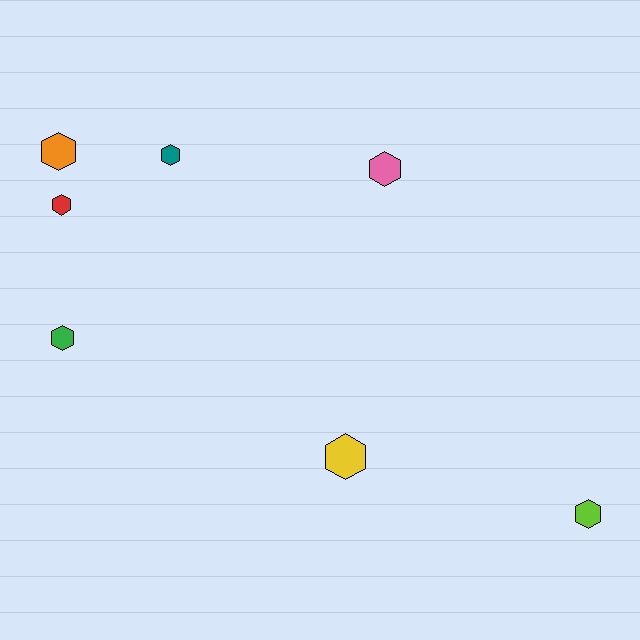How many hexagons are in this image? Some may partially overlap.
There are 7 hexagons.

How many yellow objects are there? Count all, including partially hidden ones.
There is 1 yellow object.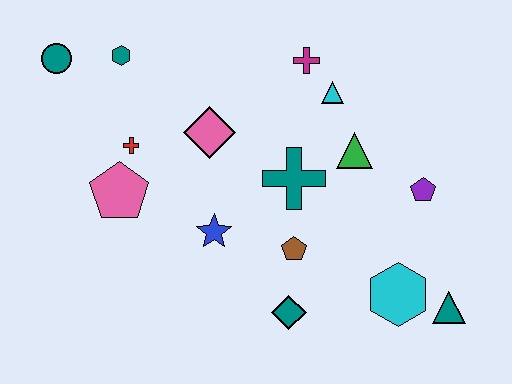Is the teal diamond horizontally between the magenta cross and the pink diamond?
Yes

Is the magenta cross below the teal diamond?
No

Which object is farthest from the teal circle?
The teal triangle is farthest from the teal circle.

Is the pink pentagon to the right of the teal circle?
Yes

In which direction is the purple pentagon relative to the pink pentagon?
The purple pentagon is to the right of the pink pentagon.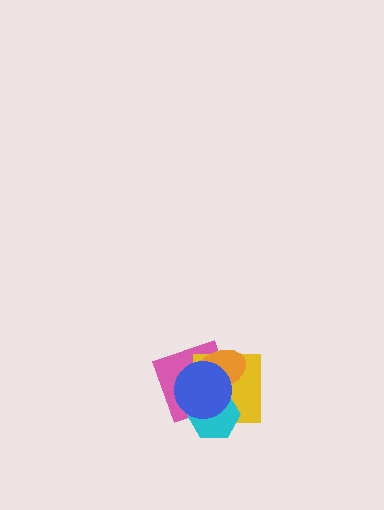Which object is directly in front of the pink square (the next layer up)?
The yellow square is directly in front of the pink square.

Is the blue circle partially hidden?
No, no other shape covers it.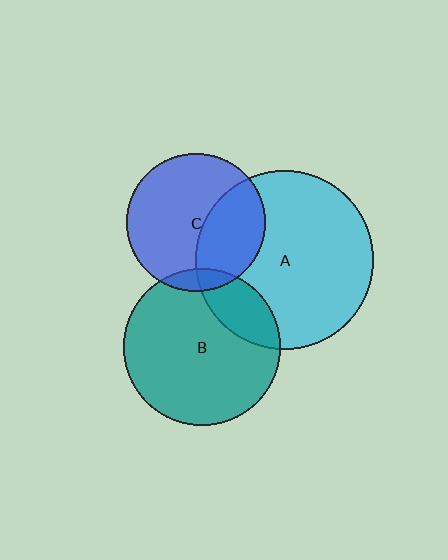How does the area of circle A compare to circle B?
Approximately 1.3 times.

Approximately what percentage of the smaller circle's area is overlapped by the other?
Approximately 20%.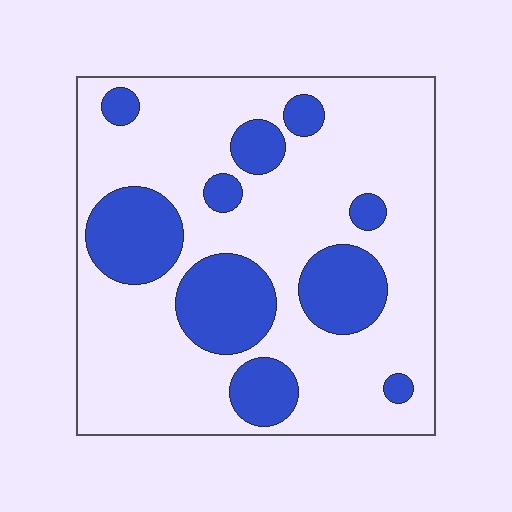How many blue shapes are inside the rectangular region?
10.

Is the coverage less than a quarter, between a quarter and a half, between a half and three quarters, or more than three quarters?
Between a quarter and a half.